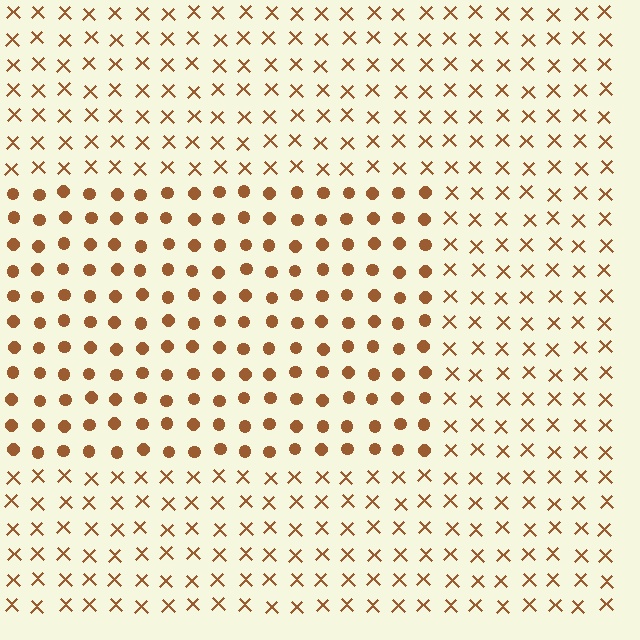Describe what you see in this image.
The image is filled with small brown elements arranged in a uniform grid. A rectangle-shaped region contains circles, while the surrounding area contains X marks. The boundary is defined purely by the change in element shape.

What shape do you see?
I see a rectangle.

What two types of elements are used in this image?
The image uses circles inside the rectangle region and X marks outside it.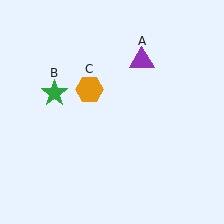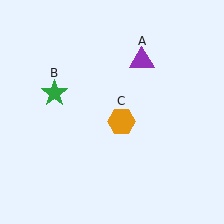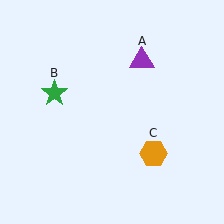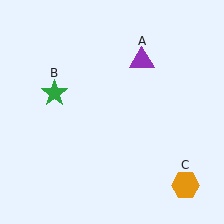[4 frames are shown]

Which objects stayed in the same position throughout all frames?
Purple triangle (object A) and green star (object B) remained stationary.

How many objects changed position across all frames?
1 object changed position: orange hexagon (object C).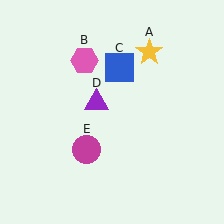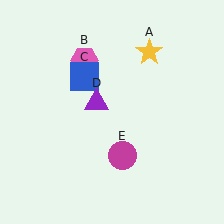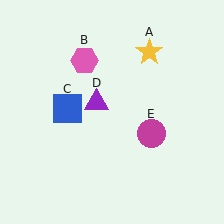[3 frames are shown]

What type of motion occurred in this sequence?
The blue square (object C), magenta circle (object E) rotated counterclockwise around the center of the scene.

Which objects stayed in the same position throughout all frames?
Yellow star (object A) and pink hexagon (object B) and purple triangle (object D) remained stationary.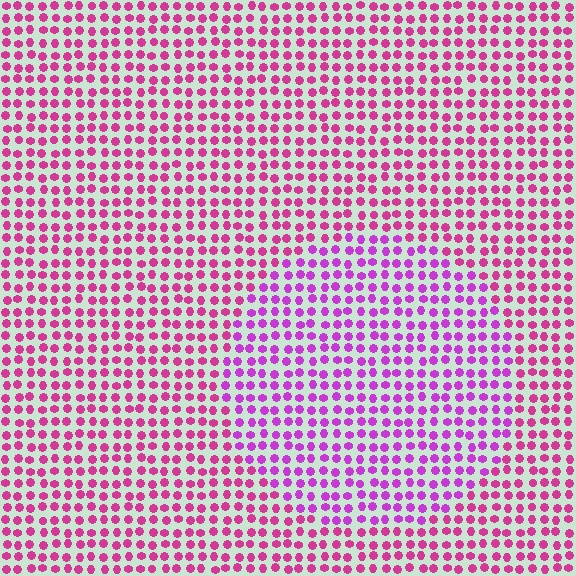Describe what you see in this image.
The image is filled with small magenta elements in a uniform arrangement. A circle-shaped region is visible where the elements are tinted to a slightly different hue, forming a subtle color boundary.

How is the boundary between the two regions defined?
The boundary is defined purely by a slight shift in hue (about 29 degrees). Spacing, size, and orientation are identical on both sides.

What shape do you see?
I see a circle.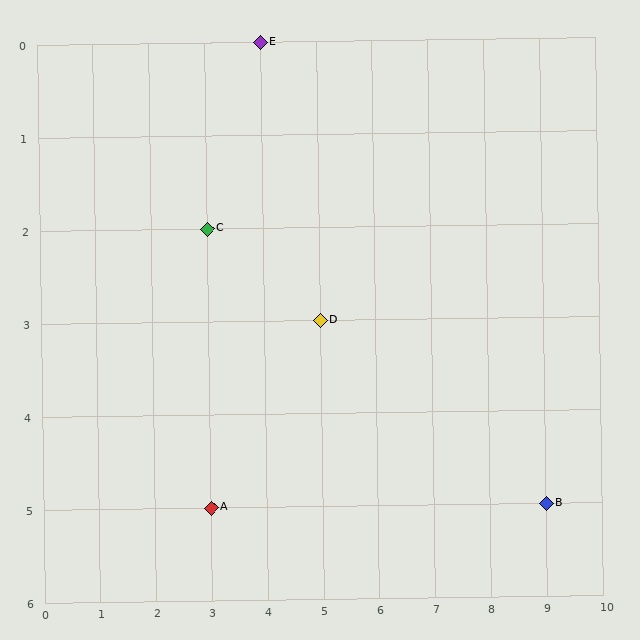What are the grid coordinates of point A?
Point A is at grid coordinates (3, 5).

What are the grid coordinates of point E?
Point E is at grid coordinates (4, 0).